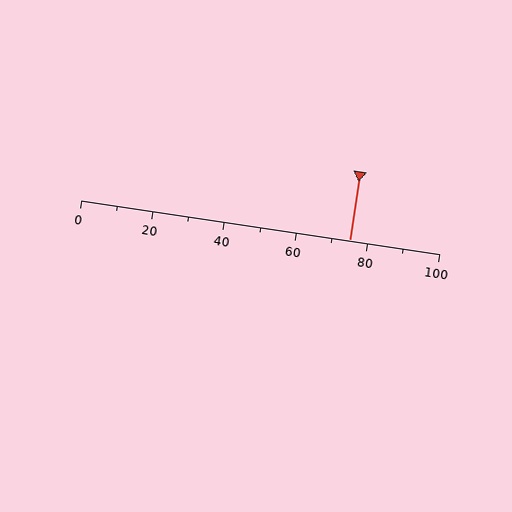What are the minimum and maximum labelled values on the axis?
The axis runs from 0 to 100.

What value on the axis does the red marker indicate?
The marker indicates approximately 75.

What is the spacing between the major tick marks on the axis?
The major ticks are spaced 20 apart.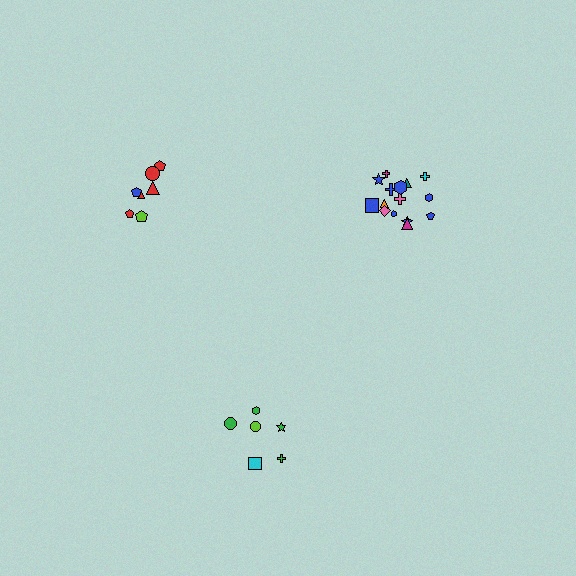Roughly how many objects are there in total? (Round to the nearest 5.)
Roughly 30 objects in total.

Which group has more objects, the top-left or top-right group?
The top-right group.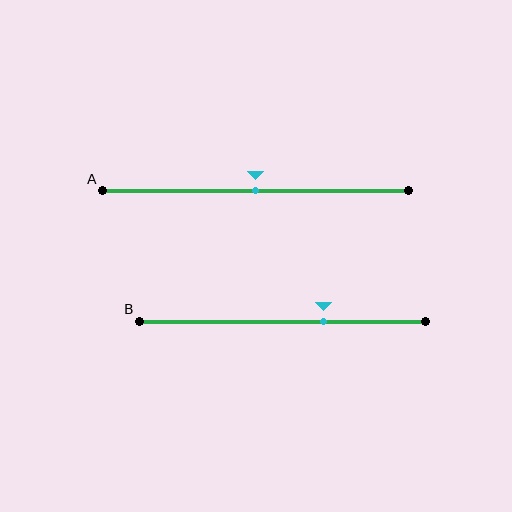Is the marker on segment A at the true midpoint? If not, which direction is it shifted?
Yes, the marker on segment A is at the true midpoint.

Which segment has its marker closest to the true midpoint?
Segment A has its marker closest to the true midpoint.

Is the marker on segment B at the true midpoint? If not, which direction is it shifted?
No, the marker on segment B is shifted to the right by about 14% of the segment length.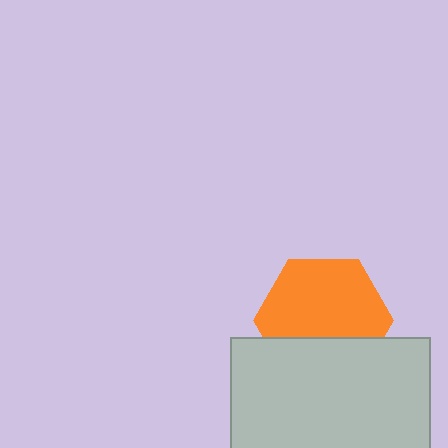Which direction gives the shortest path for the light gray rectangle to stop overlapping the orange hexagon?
Moving down gives the shortest separation.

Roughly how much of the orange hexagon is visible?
Most of it is visible (roughly 67%).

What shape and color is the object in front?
The object in front is a light gray rectangle.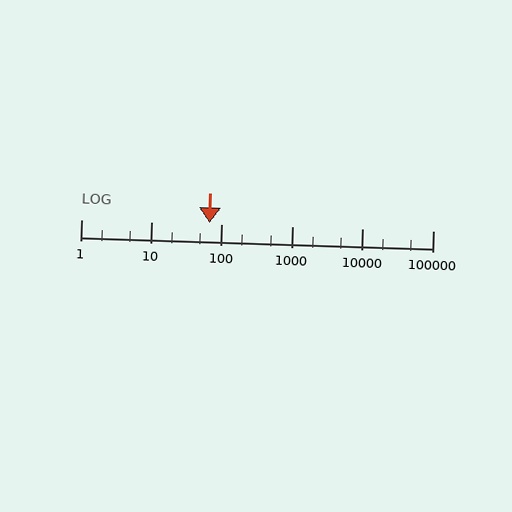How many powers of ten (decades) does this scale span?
The scale spans 5 decades, from 1 to 100000.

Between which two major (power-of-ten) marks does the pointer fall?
The pointer is between 10 and 100.